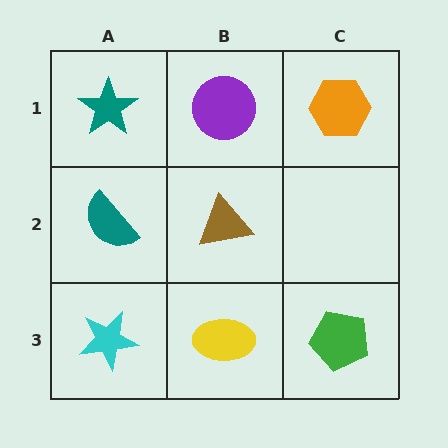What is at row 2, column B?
A brown triangle.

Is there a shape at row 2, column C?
No, that cell is empty.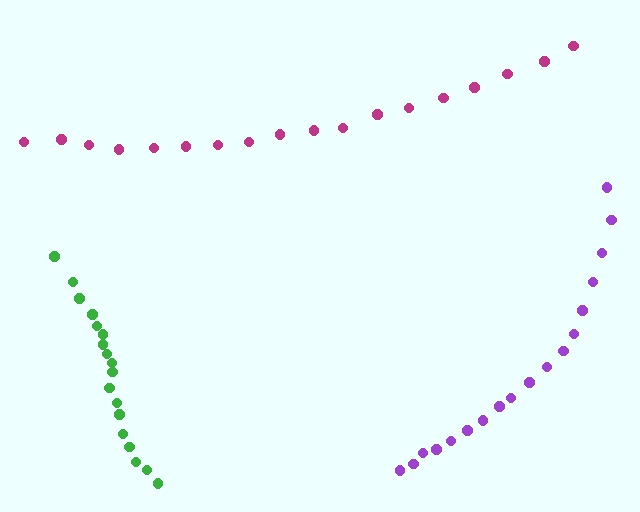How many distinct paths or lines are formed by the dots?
There are 3 distinct paths.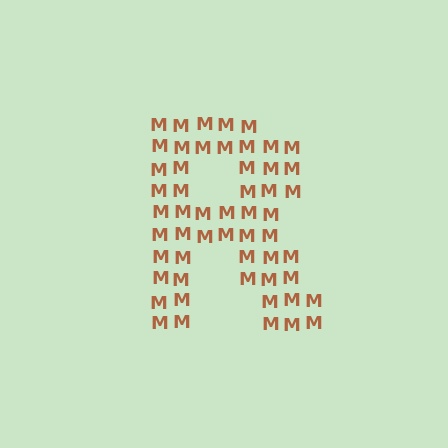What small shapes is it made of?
It is made of small letter M's.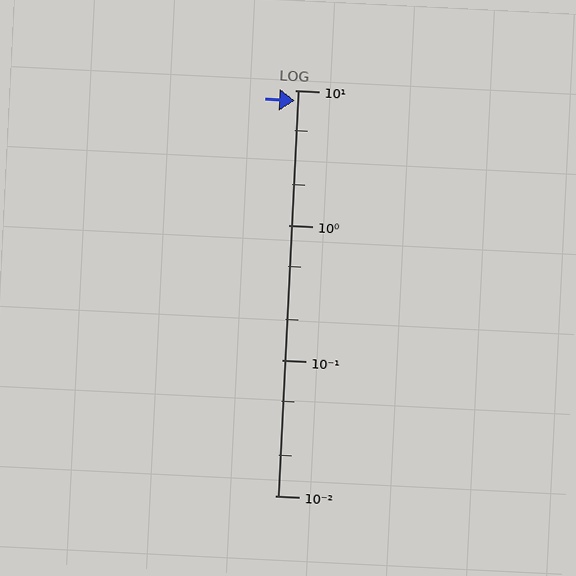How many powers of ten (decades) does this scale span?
The scale spans 3 decades, from 0.01 to 10.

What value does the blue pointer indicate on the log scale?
The pointer indicates approximately 8.3.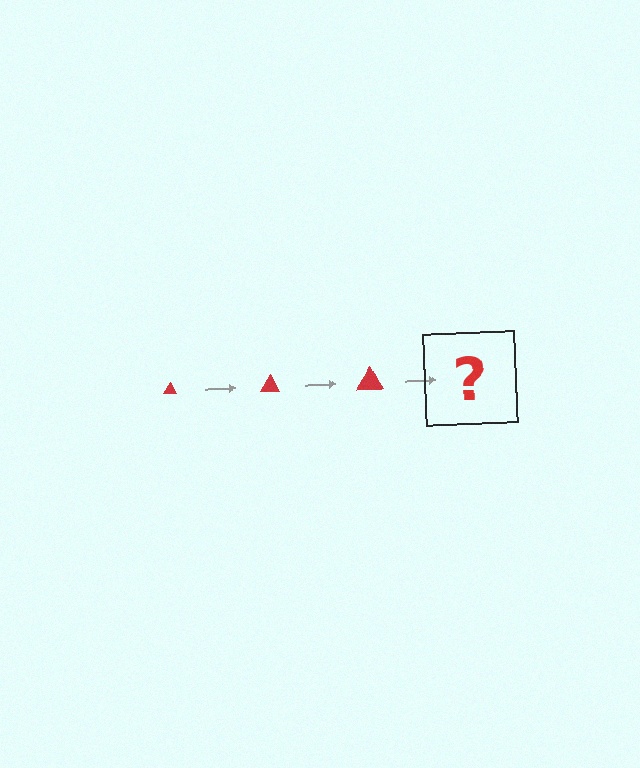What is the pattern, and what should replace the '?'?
The pattern is that the triangle gets progressively larger each step. The '?' should be a red triangle, larger than the previous one.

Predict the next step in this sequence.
The next step is a red triangle, larger than the previous one.